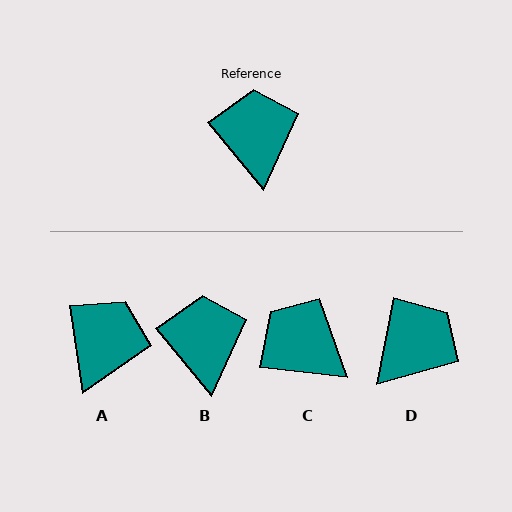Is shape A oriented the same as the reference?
No, it is off by about 31 degrees.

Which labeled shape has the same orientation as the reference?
B.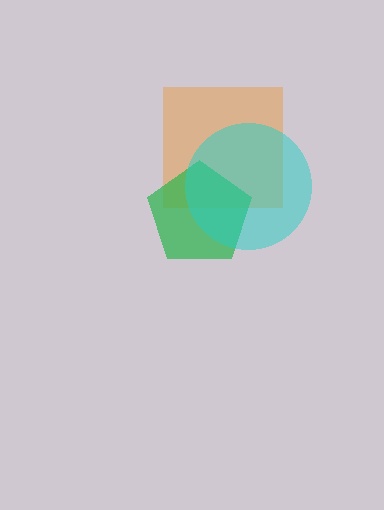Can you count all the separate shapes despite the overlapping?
Yes, there are 3 separate shapes.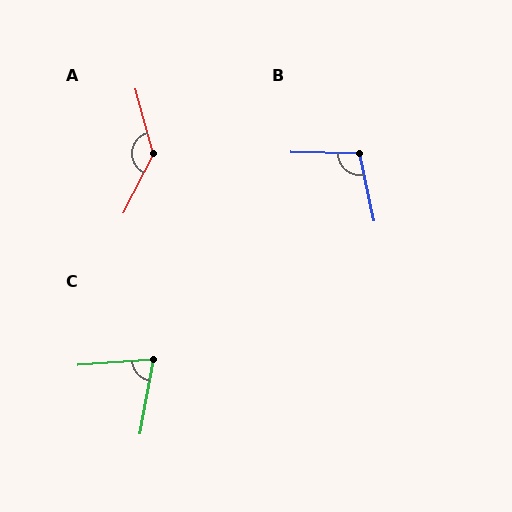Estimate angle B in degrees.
Approximately 104 degrees.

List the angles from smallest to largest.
C (75°), B (104°), A (138°).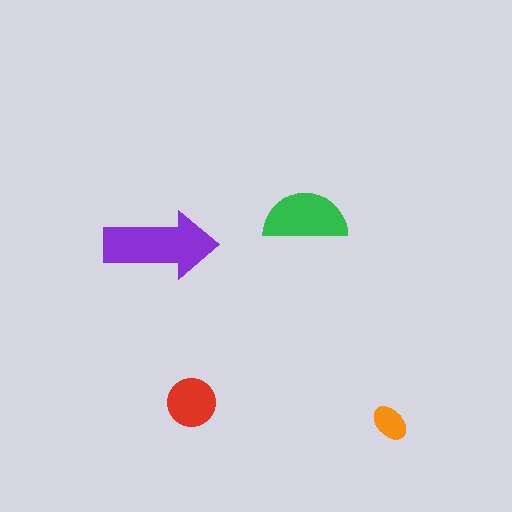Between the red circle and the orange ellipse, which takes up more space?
The red circle.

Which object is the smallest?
The orange ellipse.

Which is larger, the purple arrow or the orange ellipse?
The purple arrow.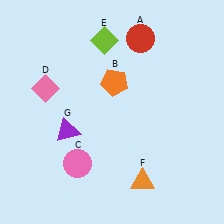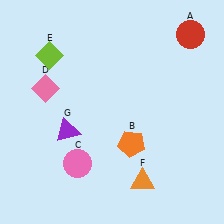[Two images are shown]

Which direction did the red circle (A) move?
The red circle (A) moved right.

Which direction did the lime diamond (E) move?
The lime diamond (E) moved left.